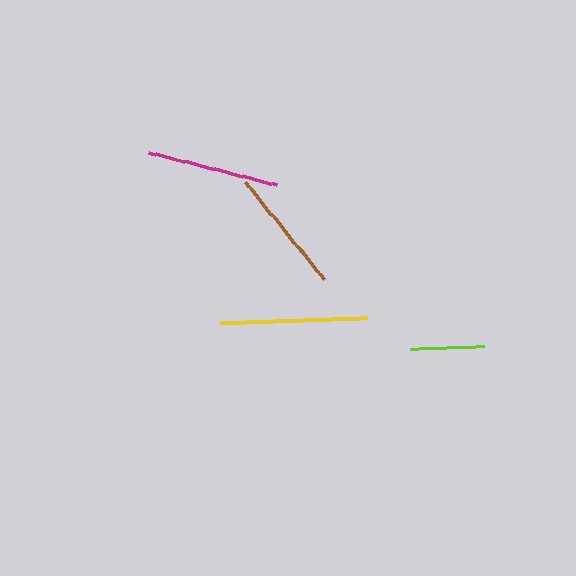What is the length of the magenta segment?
The magenta segment is approximately 132 pixels long.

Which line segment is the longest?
The yellow line is the longest at approximately 147 pixels.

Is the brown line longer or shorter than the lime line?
The brown line is longer than the lime line.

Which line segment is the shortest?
The lime line is the shortest at approximately 74 pixels.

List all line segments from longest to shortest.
From longest to shortest: yellow, magenta, brown, lime.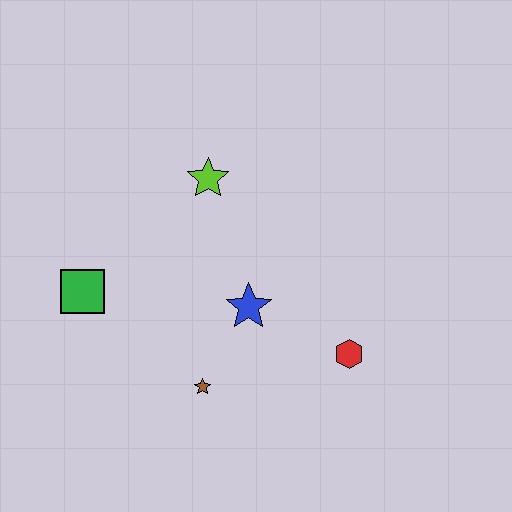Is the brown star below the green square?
Yes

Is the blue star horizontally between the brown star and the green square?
No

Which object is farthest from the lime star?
The red hexagon is farthest from the lime star.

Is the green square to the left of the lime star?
Yes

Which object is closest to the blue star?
The brown star is closest to the blue star.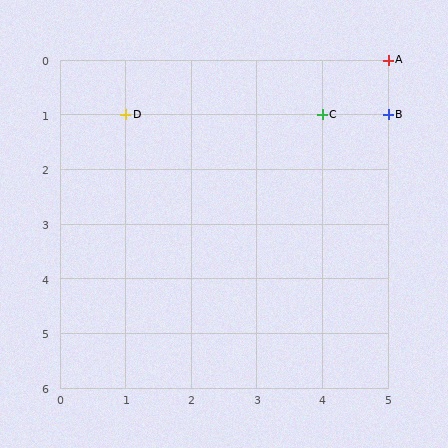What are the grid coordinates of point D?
Point D is at grid coordinates (1, 1).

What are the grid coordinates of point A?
Point A is at grid coordinates (5, 0).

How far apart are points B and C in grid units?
Points B and C are 1 column apart.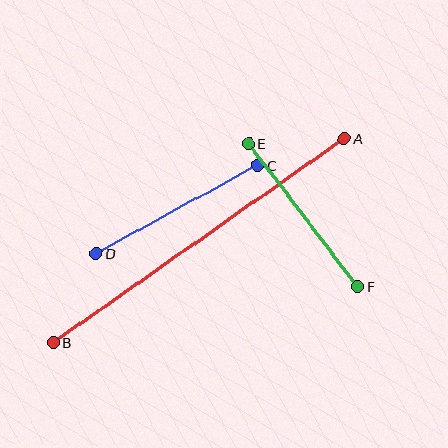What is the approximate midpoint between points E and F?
The midpoint is at approximately (303, 215) pixels.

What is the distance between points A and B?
The distance is approximately 356 pixels.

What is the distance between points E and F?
The distance is approximately 180 pixels.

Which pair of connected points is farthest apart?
Points A and B are farthest apart.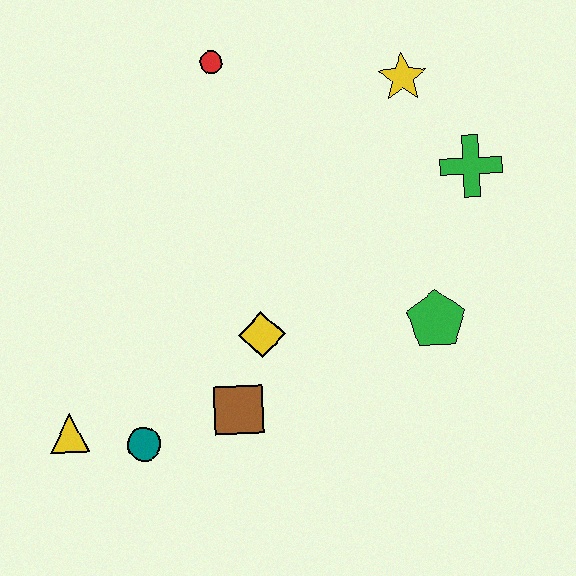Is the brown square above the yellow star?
No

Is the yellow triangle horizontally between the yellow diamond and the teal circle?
No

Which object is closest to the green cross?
The yellow star is closest to the green cross.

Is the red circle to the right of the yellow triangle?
Yes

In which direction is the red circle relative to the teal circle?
The red circle is above the teal circle.